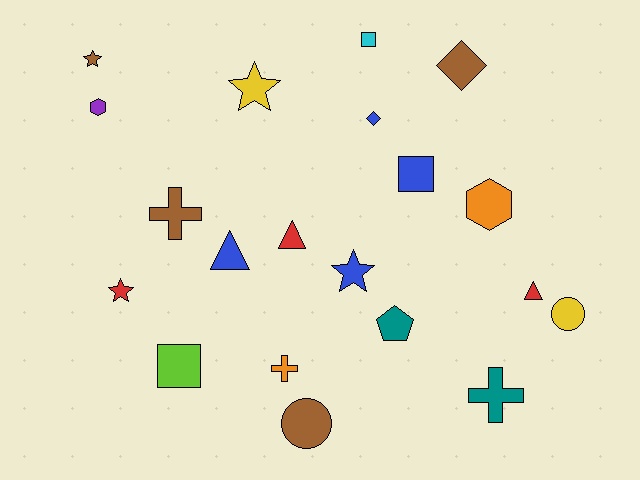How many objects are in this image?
There are 20 objects.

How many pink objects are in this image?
There are no pink objects.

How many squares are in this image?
There are 3 squares.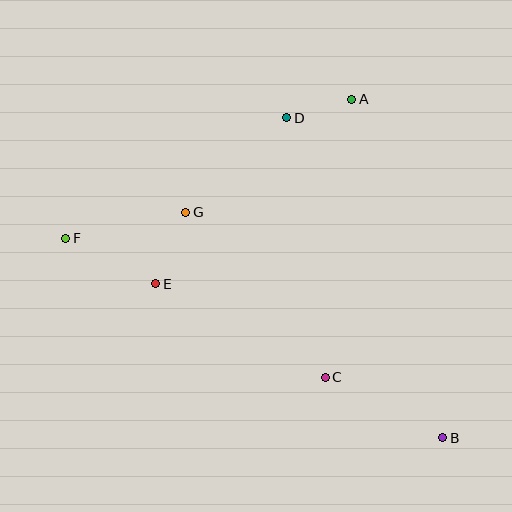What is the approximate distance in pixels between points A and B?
The distance between A and B is approximately 350 pixels.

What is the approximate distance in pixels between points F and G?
The distance between F and G is approximately 123 pixels.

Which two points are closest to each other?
Points A and D are closest to each other.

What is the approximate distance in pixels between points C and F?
The distance between C and F is approximately 294 pixels.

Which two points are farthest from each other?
Points B and F are farthest from each other.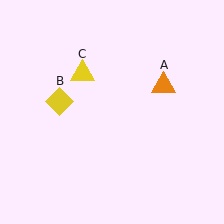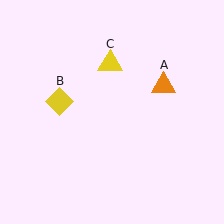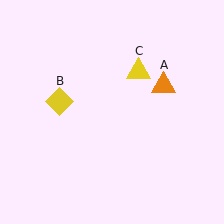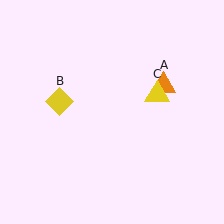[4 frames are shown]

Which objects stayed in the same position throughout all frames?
Orange triangle (object A) and yellow diamond (object B) remained stationary.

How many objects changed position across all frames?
1 object changed position: yellow triangle (object C).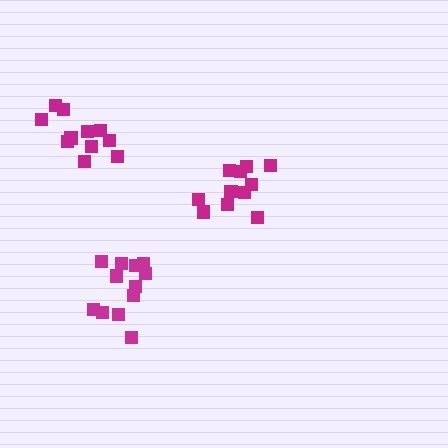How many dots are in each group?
Group 1: 11 dots, Group 2: 11 dots, Group 3: 12 dots (34 total).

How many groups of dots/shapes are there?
There are 3 groups.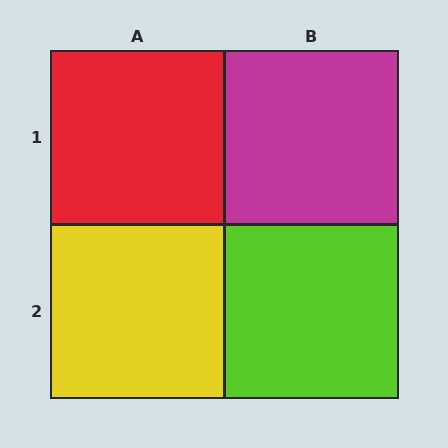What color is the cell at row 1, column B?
Magenta.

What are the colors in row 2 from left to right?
Yellow, lime.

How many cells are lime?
1 cell is lime.